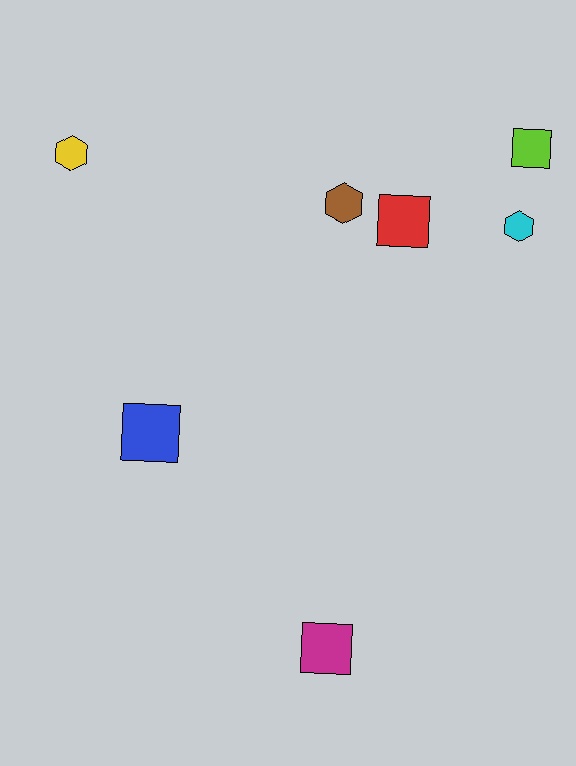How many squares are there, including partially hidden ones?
There are 4 squares.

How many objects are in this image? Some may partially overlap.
There are 7 objects.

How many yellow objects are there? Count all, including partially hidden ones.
There is 1 yellow object.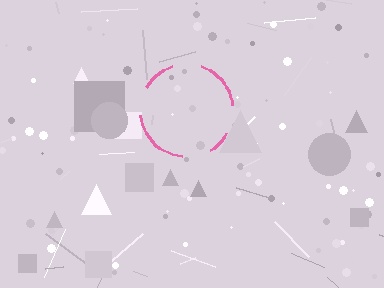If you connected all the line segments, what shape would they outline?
They would outline a circle.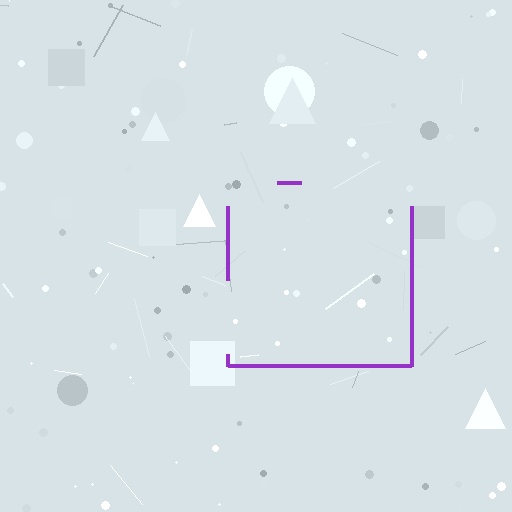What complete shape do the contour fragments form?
The contour fragments form a square.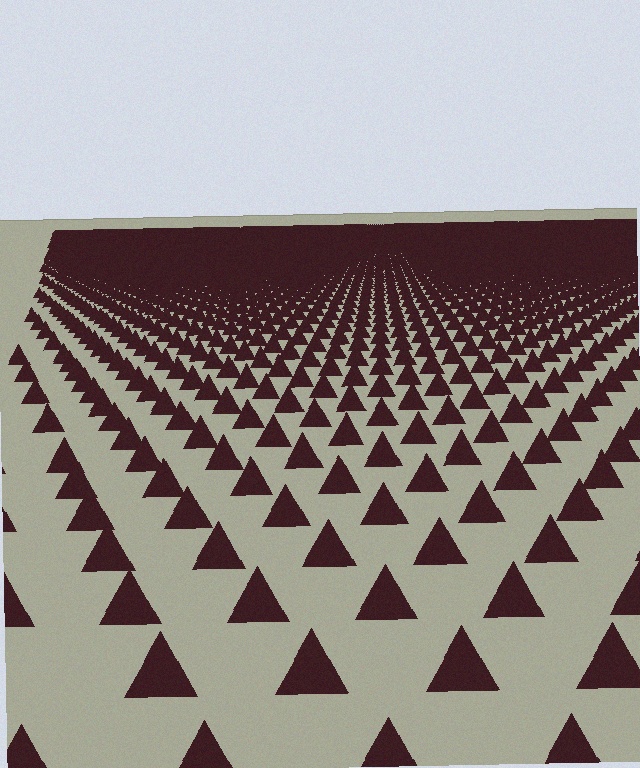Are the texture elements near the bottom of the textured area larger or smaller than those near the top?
Larger. Near the bottom, elements are closer to the viewer and appear at a bigger on-screen size.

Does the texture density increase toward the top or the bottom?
Density increases toward the top.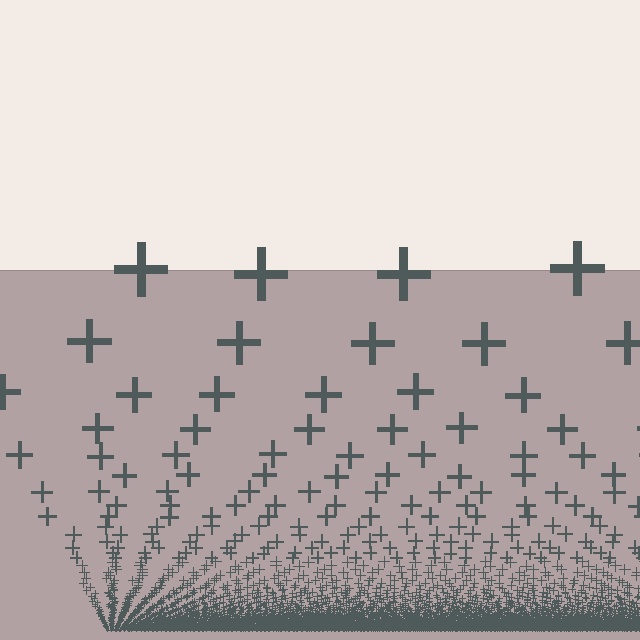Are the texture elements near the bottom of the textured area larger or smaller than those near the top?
Smaller. The gradient is inverted — elements near the bottom are smaller and denser.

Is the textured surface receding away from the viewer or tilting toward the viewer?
The surface appears to tilt toward the viewer. Texture elements get larger and sparser toward the top.